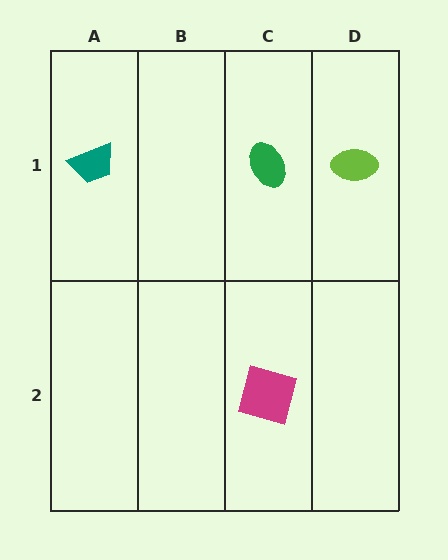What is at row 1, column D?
A lime ellipse.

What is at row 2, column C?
A magenta square.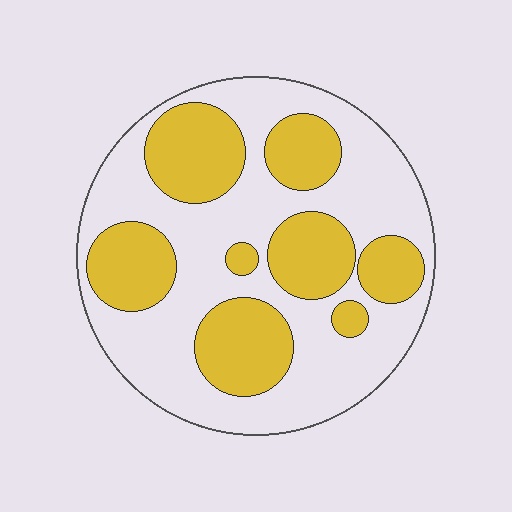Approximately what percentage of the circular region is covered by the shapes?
Approximately 40%.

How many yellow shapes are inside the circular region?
8.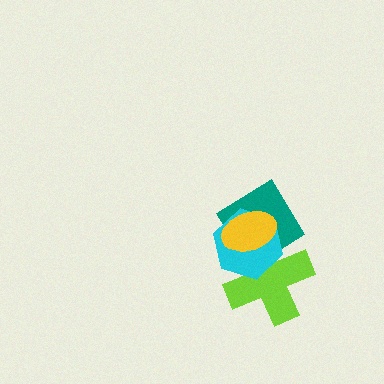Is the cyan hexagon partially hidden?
Yes, it is partially covered by another shape.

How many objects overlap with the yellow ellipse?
3 objects overlap with the yellow ellipse.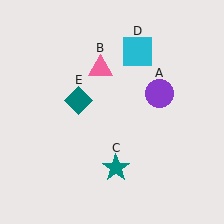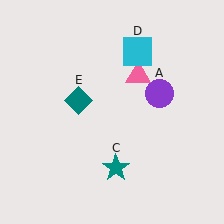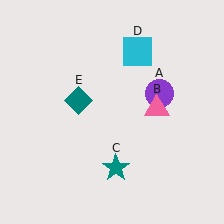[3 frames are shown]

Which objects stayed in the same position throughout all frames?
Purple circle (object A) and teal star (object C) and cyan square (object D) and teal diamond (object E) remained stationary.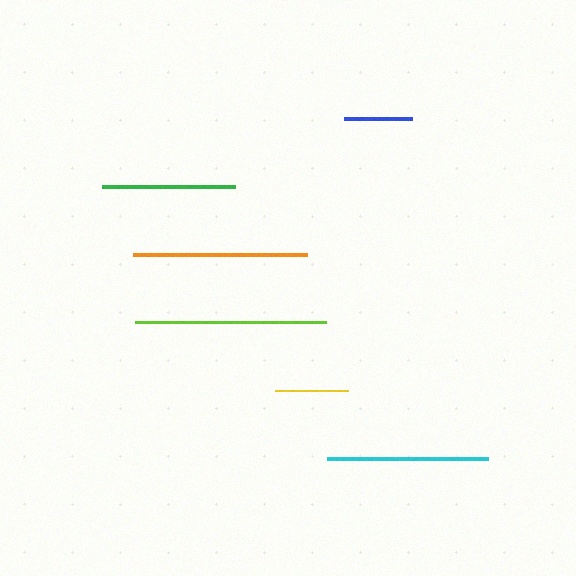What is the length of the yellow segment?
The yellow segment is approximately 73 pixels long.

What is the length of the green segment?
The green segment is approximately 132 pixels long.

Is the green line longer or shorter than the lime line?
The lime line is longer than the green line.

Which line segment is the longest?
The lime line is the longest at approximately 191 pixels.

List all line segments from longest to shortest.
From longest to shortest: lime, orange, cyan, green, yellow, blue.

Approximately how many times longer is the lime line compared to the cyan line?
The lime line is approximately 1.2 times the length of the cyan line.